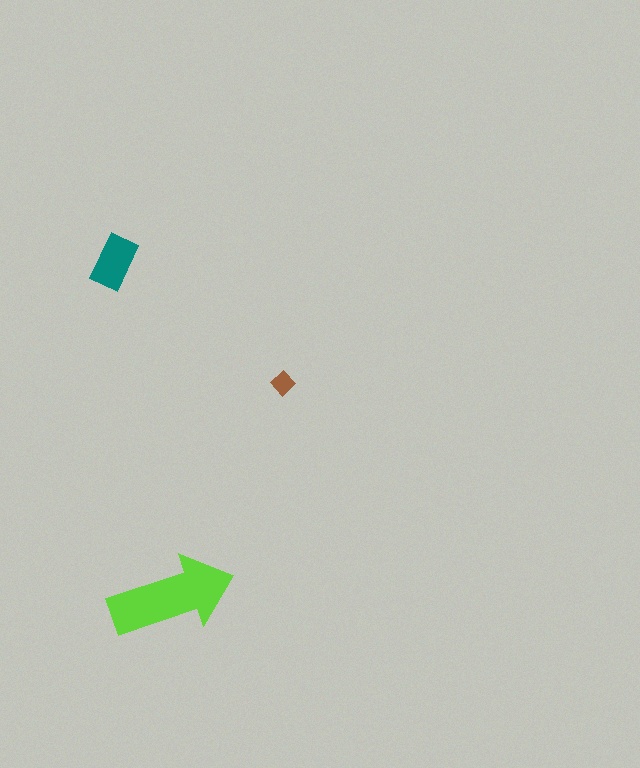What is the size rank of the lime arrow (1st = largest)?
1st.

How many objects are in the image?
There are 3 objects in the image.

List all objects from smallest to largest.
The brown diamond, the teal rectangle, the lime arrow.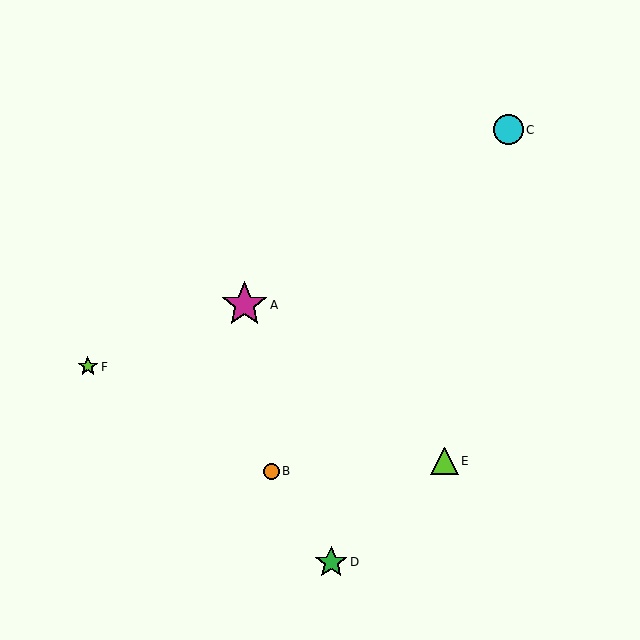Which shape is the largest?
The magenta star (labeled A) is the largest.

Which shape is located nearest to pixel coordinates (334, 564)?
The green star (labeled D) at (331, 562) is nearest to that location.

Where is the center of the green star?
The center of the green star is at (331, 562).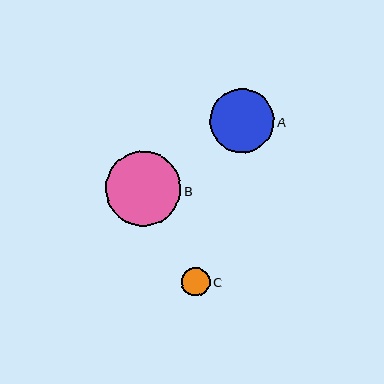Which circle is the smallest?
Circle C is the smallest with a size of approximately 29 pixels.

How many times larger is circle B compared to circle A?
Circle B is approximately 1.2 times the size of circle A.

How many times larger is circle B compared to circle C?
Circle B is approximately 2.6 times the size of circle C.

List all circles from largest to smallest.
From largest to smallest: B, A, C.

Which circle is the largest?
Circle B is the largest with a size of approximately 75 pixels.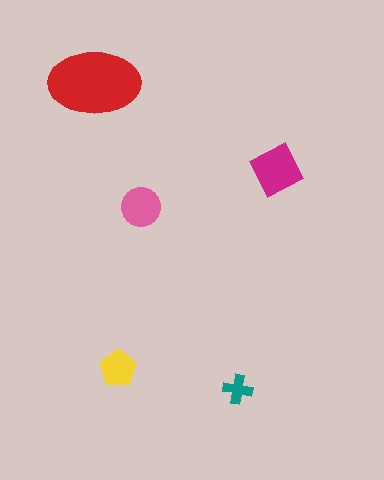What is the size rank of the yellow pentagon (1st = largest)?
4th.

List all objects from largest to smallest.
The red ellipse, the magenta square, the pink circle, the yellow pentagon, the teal cross.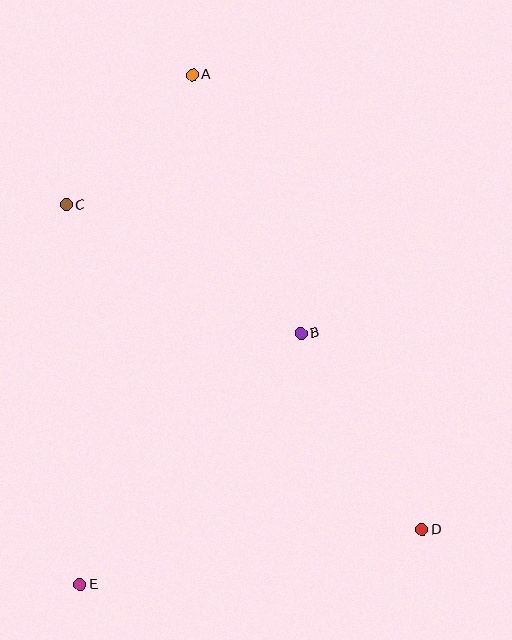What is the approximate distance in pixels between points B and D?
The distance between B and D is approximately 231 pixels.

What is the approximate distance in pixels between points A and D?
The distance between A and D is approximately 509 pixels.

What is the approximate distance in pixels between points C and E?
The distance between C and E is approximately 380 pixels.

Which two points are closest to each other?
Points A and C are closest to each other.